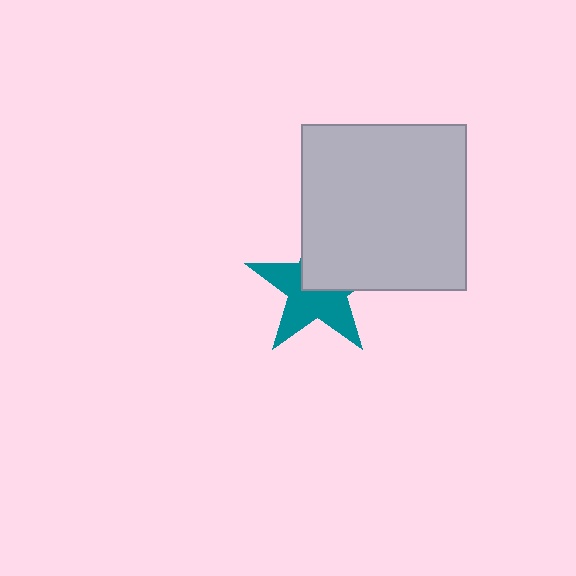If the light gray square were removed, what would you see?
You would see the complete teal star.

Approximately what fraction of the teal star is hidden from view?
Roughly 43% of the teal star is hidden behind the light gray square.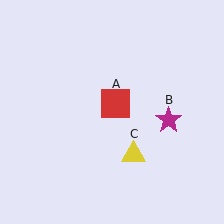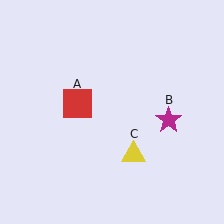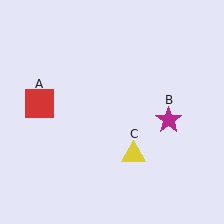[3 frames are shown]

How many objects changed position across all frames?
1 object changed position: red square (object A).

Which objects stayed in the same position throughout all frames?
Magenta star (object B) and yellow triangle (object C) remained stationary.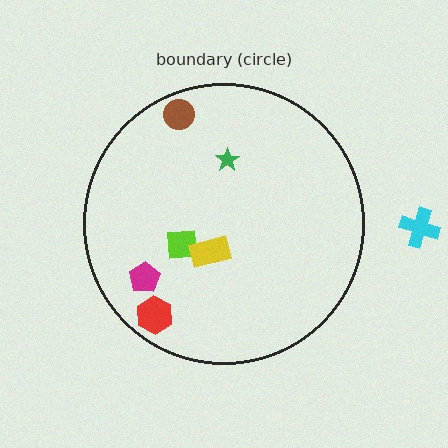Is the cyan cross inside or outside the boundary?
Outside.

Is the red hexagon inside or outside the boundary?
Inside.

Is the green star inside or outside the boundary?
Inside.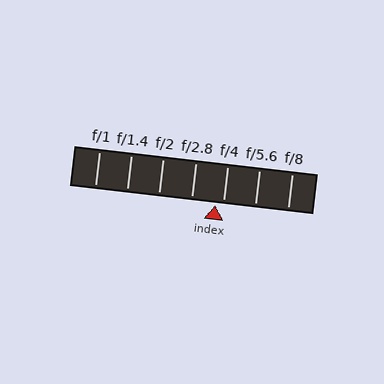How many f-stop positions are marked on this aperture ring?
There are 7 f-stop positions marked.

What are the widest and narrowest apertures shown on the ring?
The widest aperture shown is f/1 and the narrowest is f/8.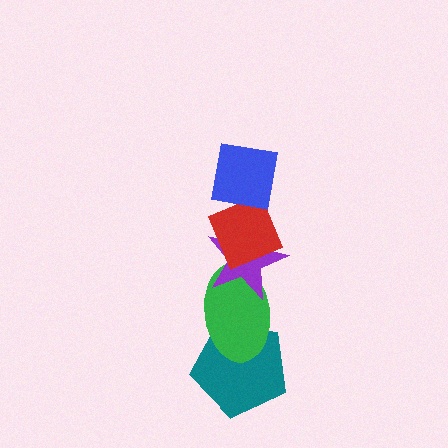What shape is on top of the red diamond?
The blue square is on top of the red diamond.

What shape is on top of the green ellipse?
The purple star is on top of the green ellipse.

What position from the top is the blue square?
The blue square is 1st from the top.